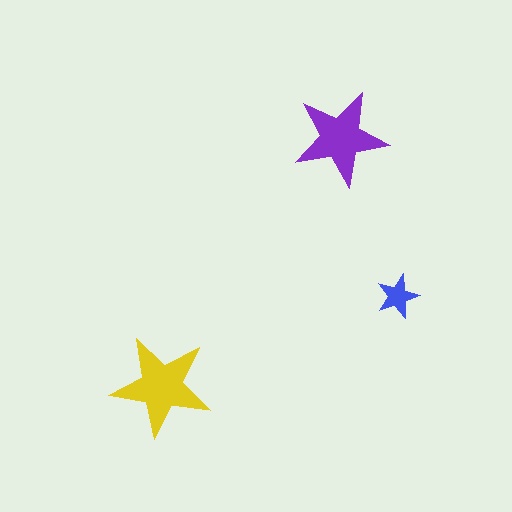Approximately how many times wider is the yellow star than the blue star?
About 2.5 times wider.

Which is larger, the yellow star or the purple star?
The yellow one.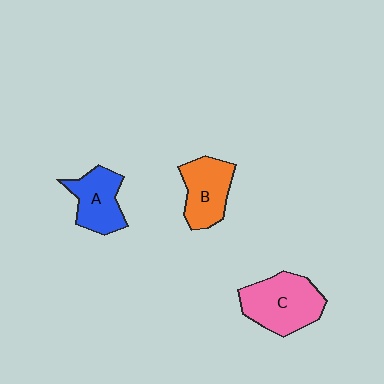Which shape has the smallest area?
Shape A (blue).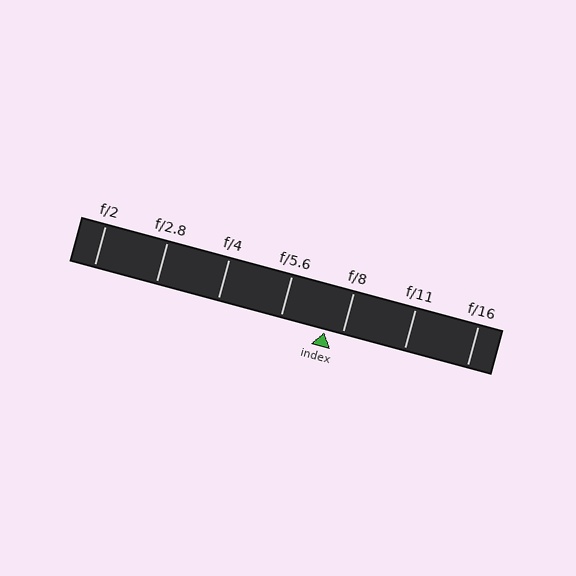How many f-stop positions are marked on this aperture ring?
There are 7 f-stop positions marked.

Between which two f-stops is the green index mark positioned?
The index mark is between f/5.6 and f/8.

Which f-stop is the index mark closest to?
The index mark is closest to f/8.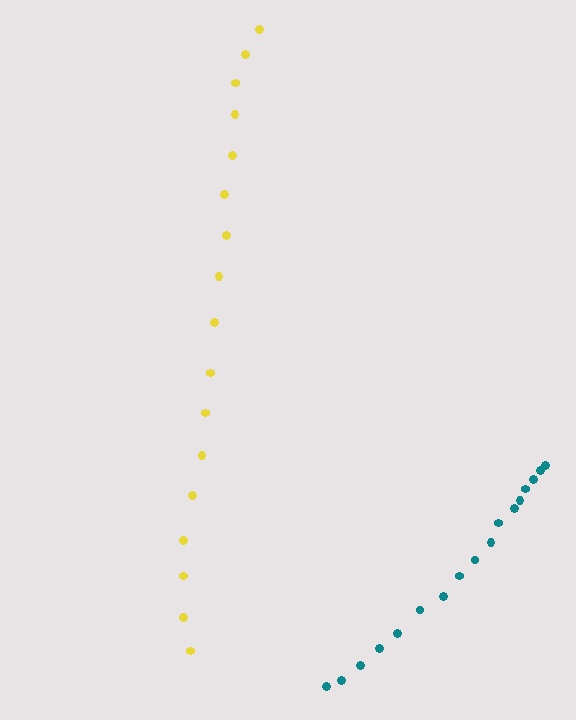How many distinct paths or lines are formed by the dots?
There are 2 distinct paths.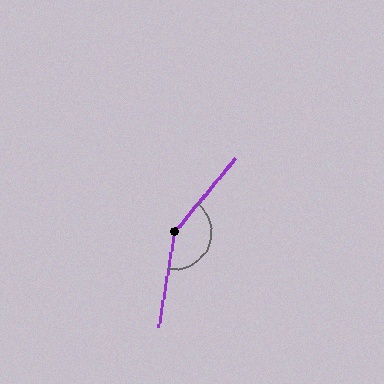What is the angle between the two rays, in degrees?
Approximately 149 degrees.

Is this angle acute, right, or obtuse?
It is obtuse.